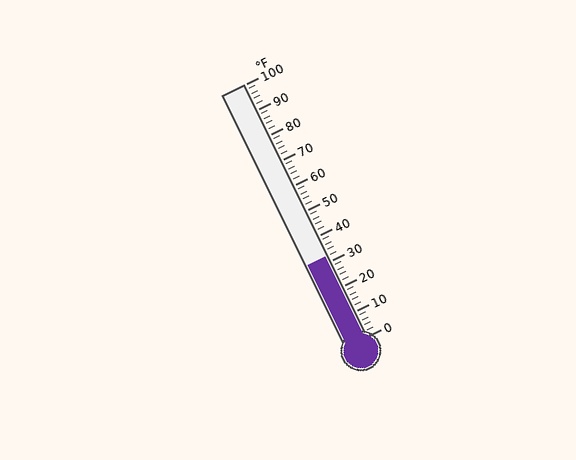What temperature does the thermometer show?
The thermometer shows approximately 32°F.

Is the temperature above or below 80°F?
The temperature is below 80°F.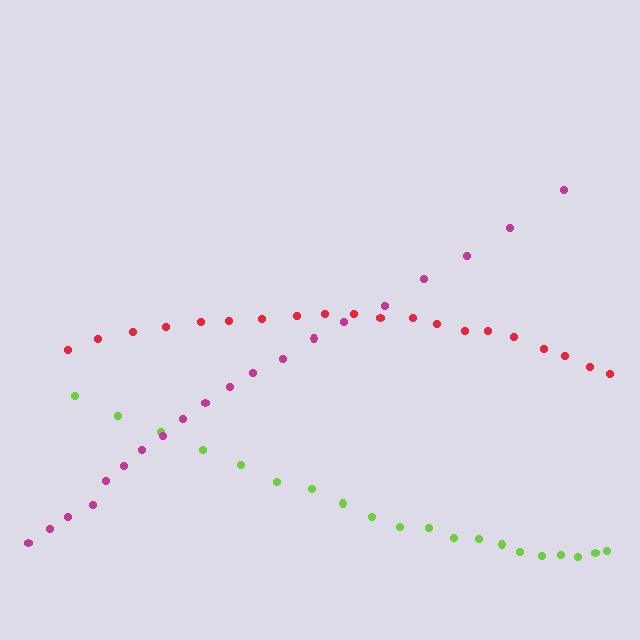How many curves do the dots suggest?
There are 3 distinct paths.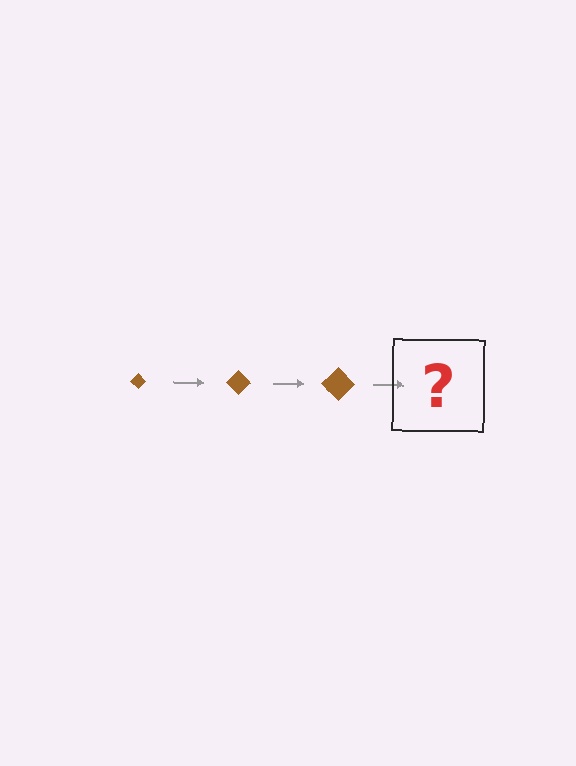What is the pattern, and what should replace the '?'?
The pattern is that the diamond gets progressively larger each step. The '?' should be a brown diamond, larger than the previous one.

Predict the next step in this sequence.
The next step is a brown diamond, larger than the previous one.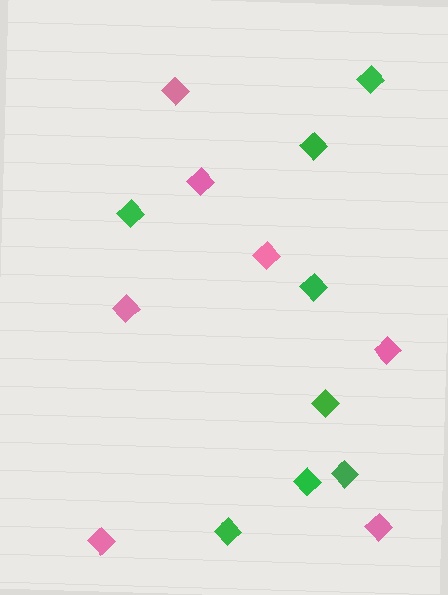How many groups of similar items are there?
There are 2 groups: one group of green diamonds (8) and one group of pink diamonds (7).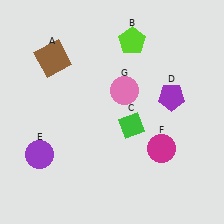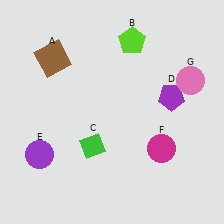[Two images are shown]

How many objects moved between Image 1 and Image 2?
2 objects moved between the two images.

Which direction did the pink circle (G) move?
The pink circle (G) moved right.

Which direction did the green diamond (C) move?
The green diamond (C) moved left.